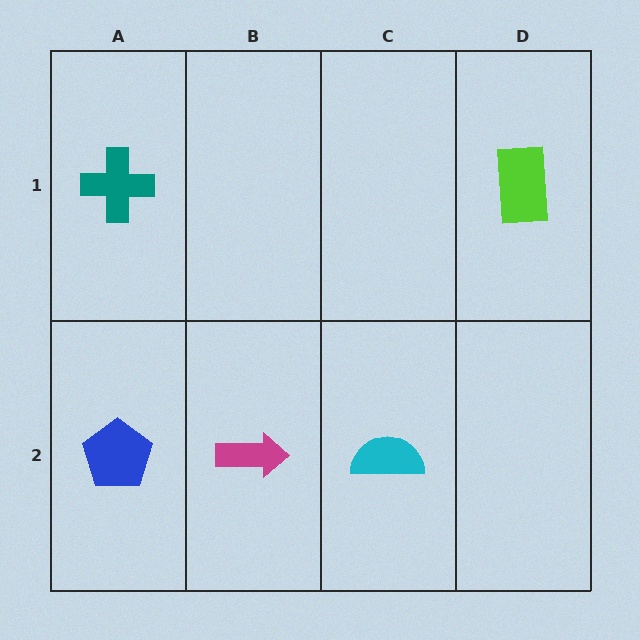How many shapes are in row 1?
2 shapes.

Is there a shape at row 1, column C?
No, that cell is empty.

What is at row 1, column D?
A lime rectangle.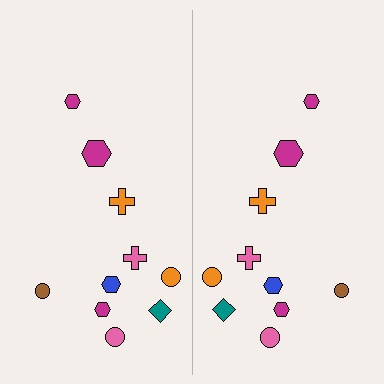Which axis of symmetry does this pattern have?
The pattern has a vertical axis of symmetry running through the center of the image.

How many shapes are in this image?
There are 20 shapes in this image.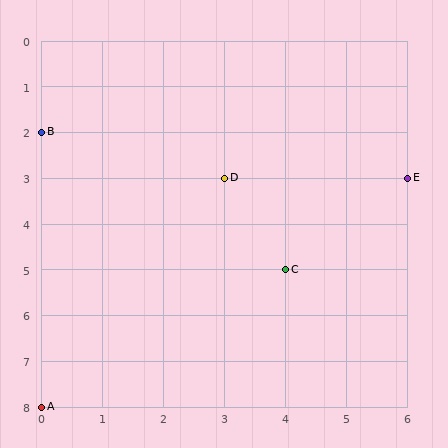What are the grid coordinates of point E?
Point E is at grid coordinates (6, 3).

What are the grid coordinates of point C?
Point C is at grid coordinates (4, 5).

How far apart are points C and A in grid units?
Points C and A are 4 columns and 3 rows apart (about 5.0 grid units diagonally).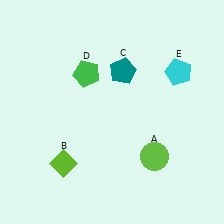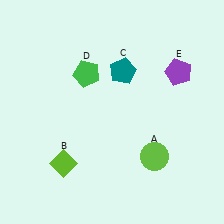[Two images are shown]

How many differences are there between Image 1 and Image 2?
There is 1 difference between the two images.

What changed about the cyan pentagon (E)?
In Image 1, E is cyan. In Image 2, it changed to purple.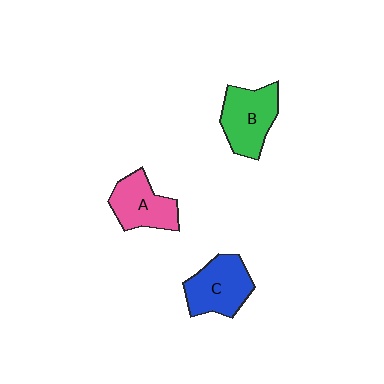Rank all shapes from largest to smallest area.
From largest to smallest: B (green), C (blue), A (pink).